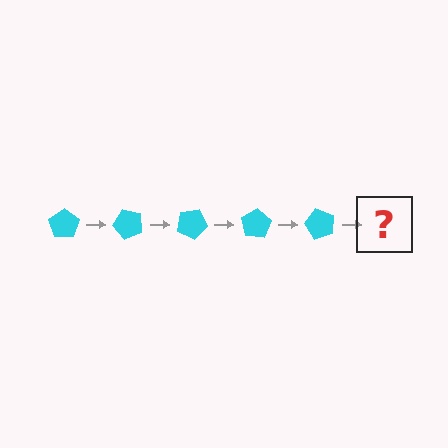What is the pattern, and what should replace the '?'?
The pattern is that the pentagon rotates 50 degrees each step. The '?' should be a cyan pentagon rotated 250 degrees.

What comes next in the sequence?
The next element should be a cyan pentagon rotated 250 degrees.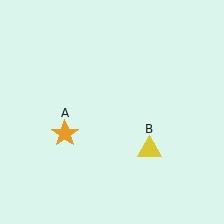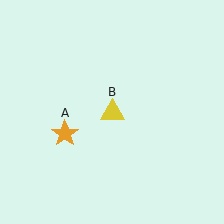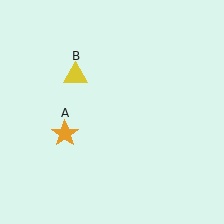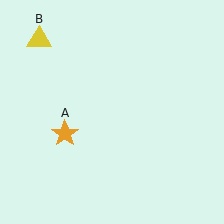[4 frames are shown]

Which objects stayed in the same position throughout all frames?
Orange star (object A) remained stationary.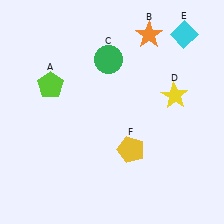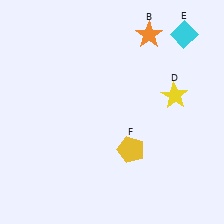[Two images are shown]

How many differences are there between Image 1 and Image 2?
There are 2 differences between the two images.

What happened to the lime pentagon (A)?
The lime pentagon (A) was removed in Image 2. It was in the top-left area of Image 1.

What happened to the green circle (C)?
The green circle (C) was removed in Image 2. It was in the top-left area of Image 1.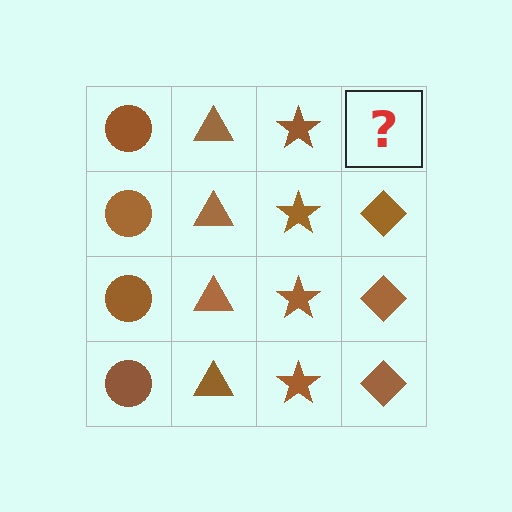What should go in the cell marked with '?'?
The missing cell should contain a brown diamond.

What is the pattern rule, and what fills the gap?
The rule is that each column has a consistent shape. The gap should be filled with a brown diamond.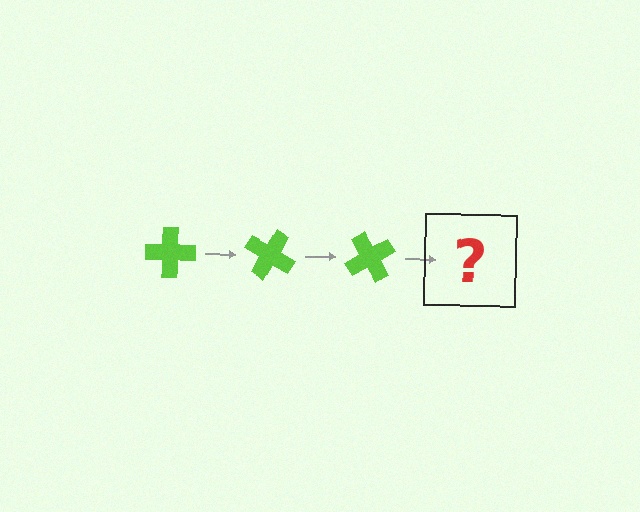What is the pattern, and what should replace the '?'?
The pattern is that the cross rotates 30 degrees each step. The '?' should be a lime cross rotated 90 degrees.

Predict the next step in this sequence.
The next step is a lime cross rotated 90 degrees.